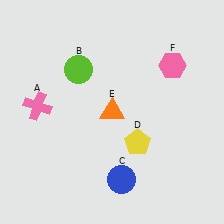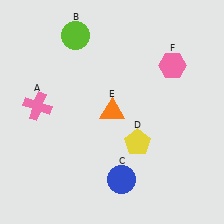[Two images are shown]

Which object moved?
The lime circle (B) moved up.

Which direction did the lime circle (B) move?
The lime circle (B) moved up.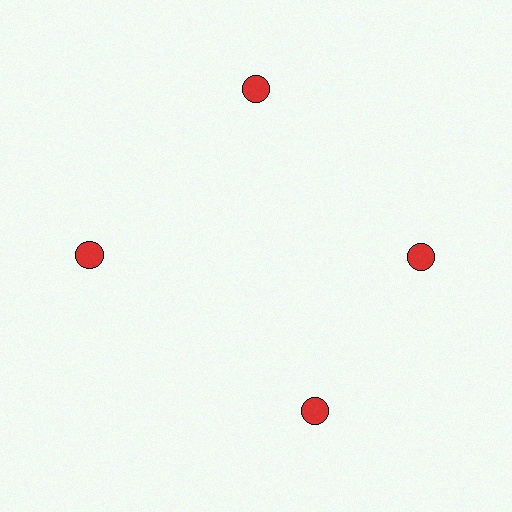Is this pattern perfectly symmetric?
No. The 4 red circles are arranged in a ring, but one element near the 6 o'clock position is rotated out of alignment along the ring, breaking the 4-fold rotational symmetry.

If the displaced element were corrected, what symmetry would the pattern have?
It would have 4-fold rotational symmetry — the pattern would map onto itself every 90 degrees.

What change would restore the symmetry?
The symmetry would be restored by rotating it back into even spacing with its neighbors so that all 4 circles sit at equal angles and equal distance from the center.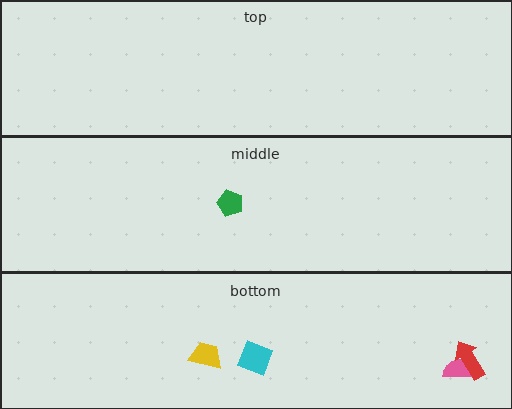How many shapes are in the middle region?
1.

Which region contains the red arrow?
The bottom region.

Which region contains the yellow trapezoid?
The bottom region.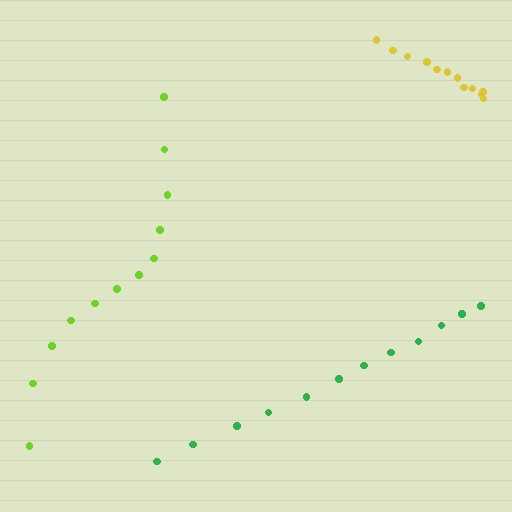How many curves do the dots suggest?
There are 3 distinct paths.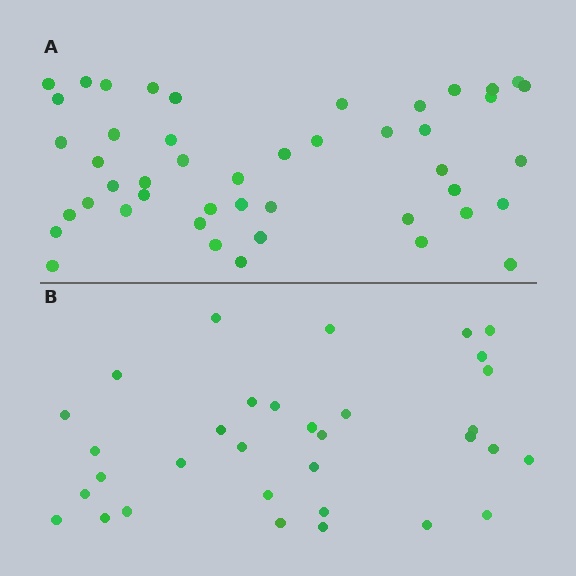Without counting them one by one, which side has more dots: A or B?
Region A (the top region) has more dots.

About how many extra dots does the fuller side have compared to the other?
Region A has approximately 15 more dots than region B.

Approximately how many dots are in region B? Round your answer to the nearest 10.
About 30 dots. (The exact count is 33, which rounds to 30.)